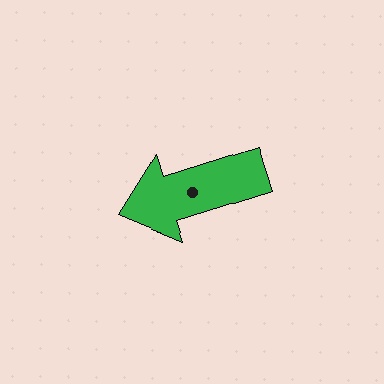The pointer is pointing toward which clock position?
Roughly 8 o'clock.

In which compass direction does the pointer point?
West.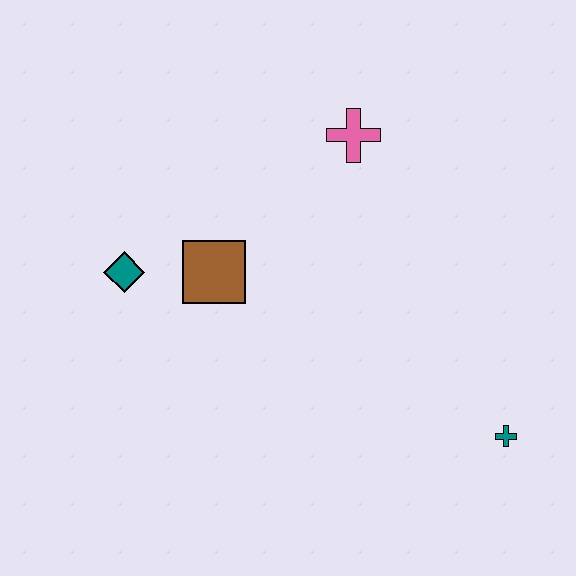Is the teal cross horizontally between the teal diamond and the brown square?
No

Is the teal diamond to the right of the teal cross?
No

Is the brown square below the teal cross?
No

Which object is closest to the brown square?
The teal diamond is closest to the brown square.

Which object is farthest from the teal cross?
The teal diamond is farthest from the teal cross.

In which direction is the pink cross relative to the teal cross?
The pink cross is above the teal cross.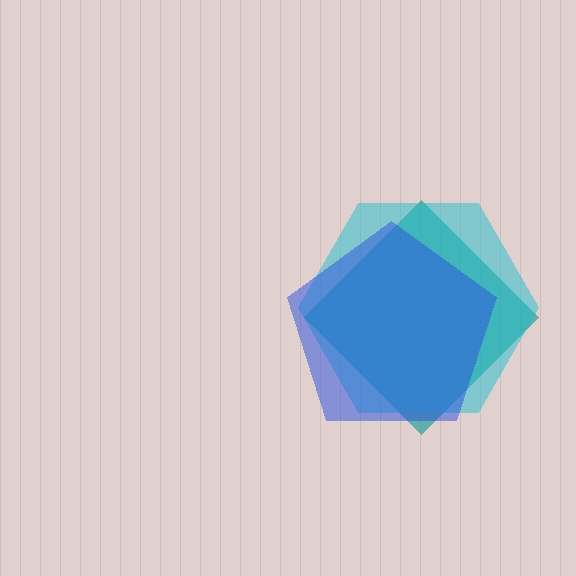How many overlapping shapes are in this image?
There are 3 overlapping shapes in the image.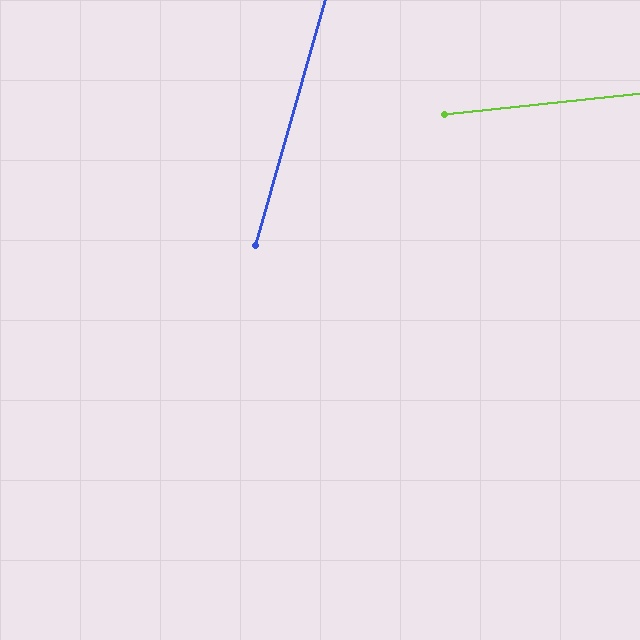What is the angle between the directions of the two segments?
Approximately 68 degrees.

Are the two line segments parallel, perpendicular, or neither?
Neither parallel nor perpendicular — they differ by about 68°.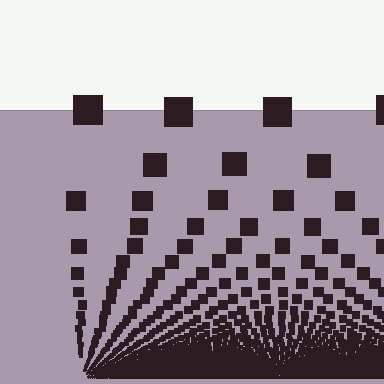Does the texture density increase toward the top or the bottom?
Density increases toward the bottom.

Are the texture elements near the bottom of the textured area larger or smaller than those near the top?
Smaller. The gradient is inverted — elements near the bottom are smaller and denser.